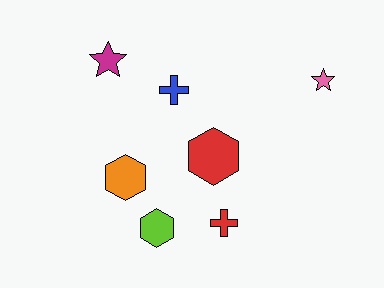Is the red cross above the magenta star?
No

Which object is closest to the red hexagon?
The red cross is closest to the red hexagon.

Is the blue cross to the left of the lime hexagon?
No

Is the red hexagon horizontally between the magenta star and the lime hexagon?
No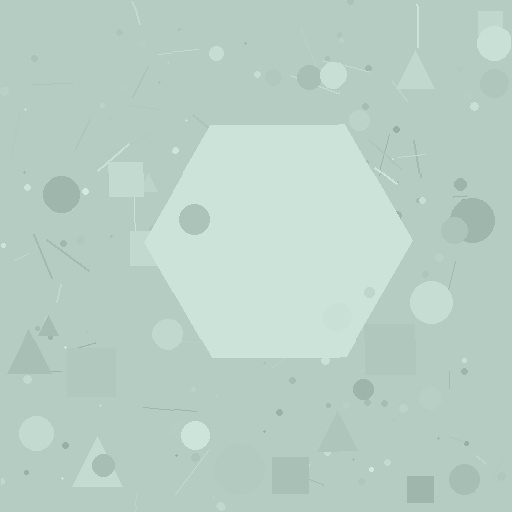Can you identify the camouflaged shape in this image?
The camouflaged shape is a hexagon.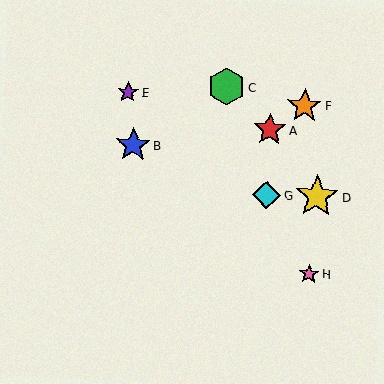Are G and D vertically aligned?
No, G is at x≈267 and D is at x≈317.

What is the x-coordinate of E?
Object E is at x≈128.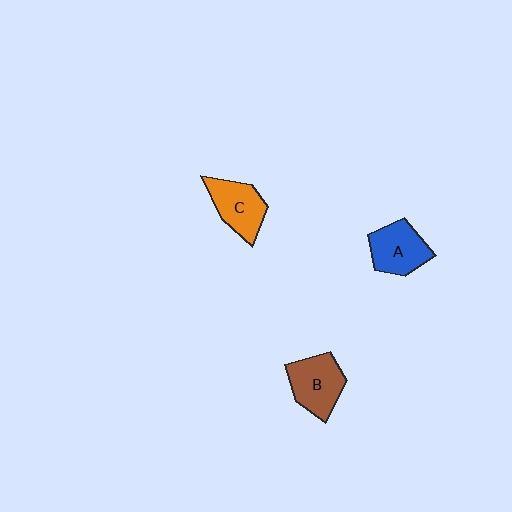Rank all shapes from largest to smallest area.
From largest to smallest: B (brown), C (orange), A (blue).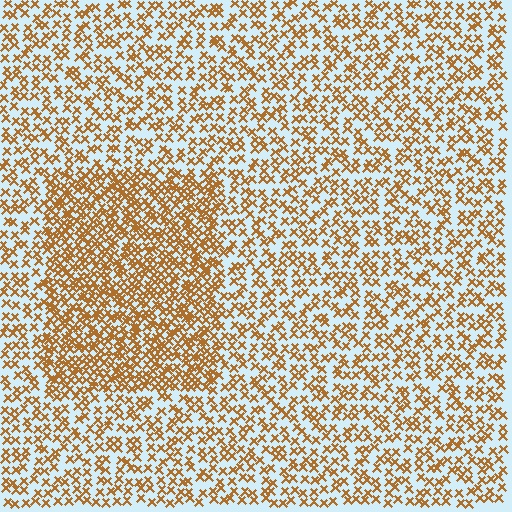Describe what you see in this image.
The image contains small brown elements arranged at two different densities. A rectangle-shaped region is visible where the elements are more densely packed than the surrounding area.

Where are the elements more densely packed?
The elements are more densely packed inside the rectangle boundary.